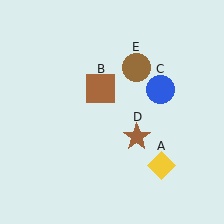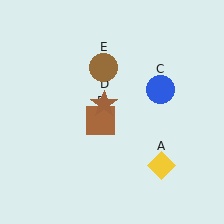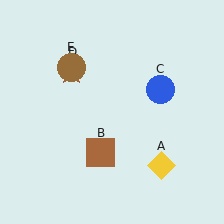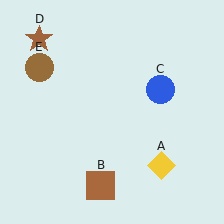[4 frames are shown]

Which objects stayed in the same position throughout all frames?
Yellow diamond (object A) and blue circle (object C) remained stationary.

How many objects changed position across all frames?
3 objects changed position: brown square (object B), brown star (object D), brown circle (object E).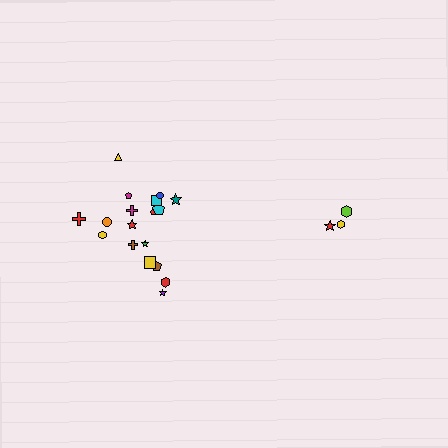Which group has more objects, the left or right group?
The left group.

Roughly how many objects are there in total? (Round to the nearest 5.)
Roughly 20 objects in total.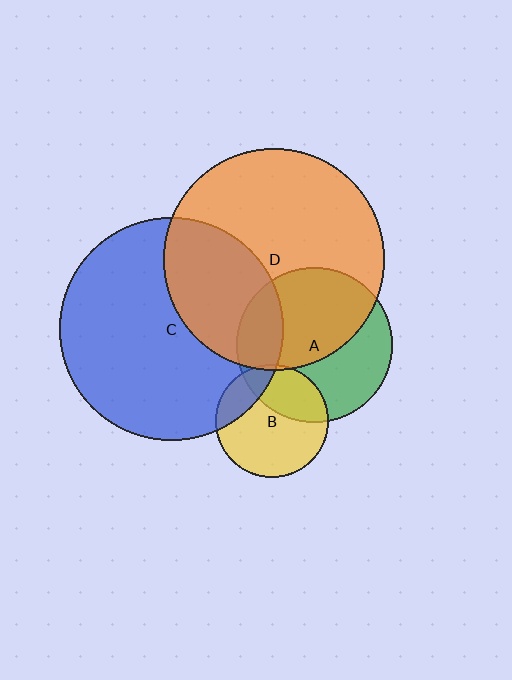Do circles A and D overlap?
Yes.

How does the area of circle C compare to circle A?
Approximately 2.1 times.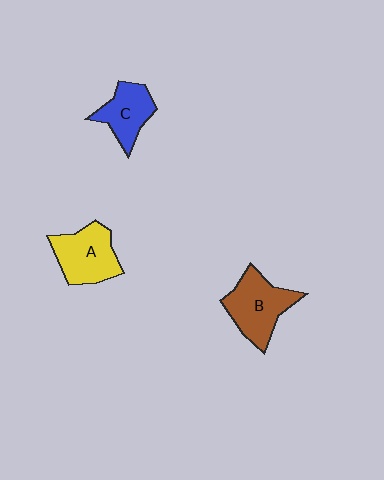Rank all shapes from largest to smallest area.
From largest to smallest: B (brown), A (yellow), C (blue).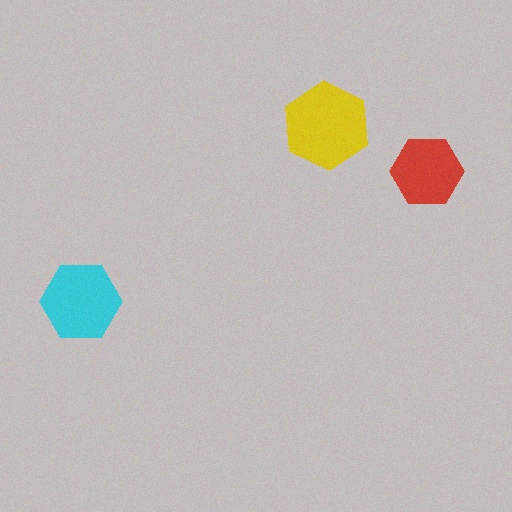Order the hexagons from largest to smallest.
the yellow one, the cyan one, the red one.